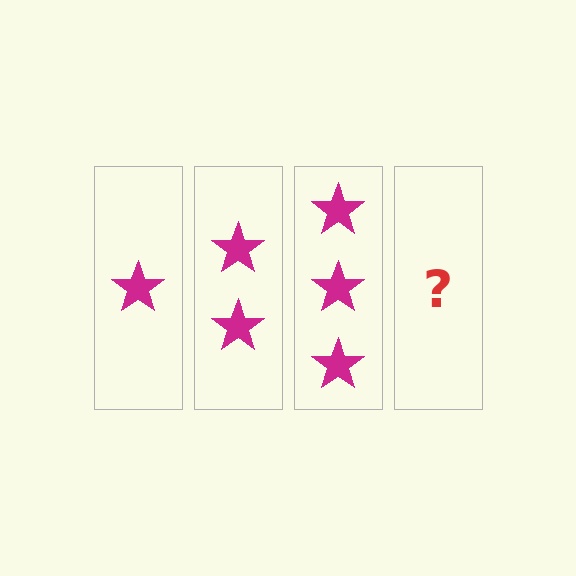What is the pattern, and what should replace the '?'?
The pattern is that each step adds one more star. The '?' should be 4 stars.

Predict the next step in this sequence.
The next step is 4 stars.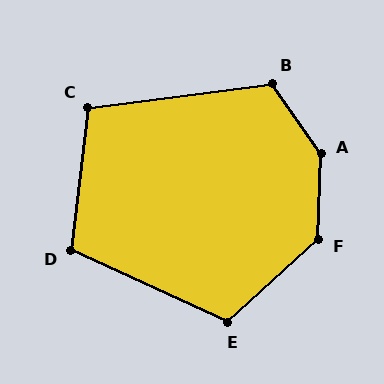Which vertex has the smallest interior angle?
C, at approximately 104 degrees.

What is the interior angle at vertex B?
Approximately 118 degrees (obtuse).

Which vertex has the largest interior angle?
A, at approximately 143 degrees.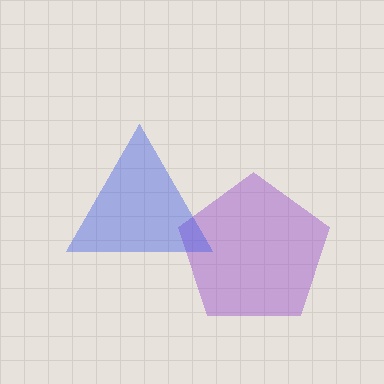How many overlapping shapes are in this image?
There are 2 overlapping shapes in the image.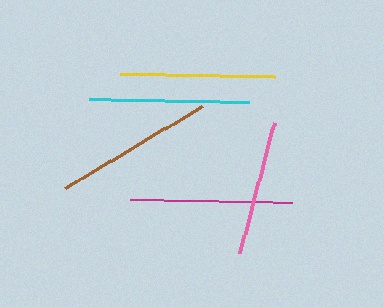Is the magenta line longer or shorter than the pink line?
The magenta line is longer than the pink line.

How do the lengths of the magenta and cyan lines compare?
The magenta and cyan lines are approximately the same length.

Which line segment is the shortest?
The pink line is the shortest at approximately 134 pixels.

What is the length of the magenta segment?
The magenta segment is approximately 161 pixels long.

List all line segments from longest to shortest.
From longest to shortest: magenta, cyan, brown, yellow, pink.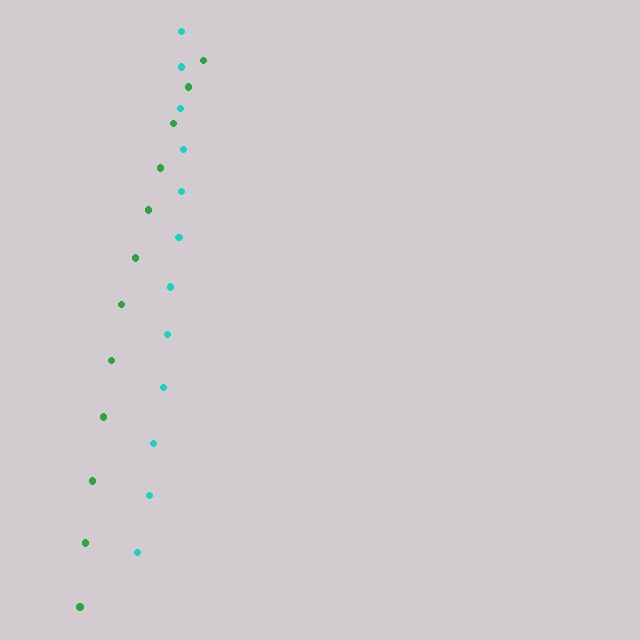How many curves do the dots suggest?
There are 2 distinct paths.